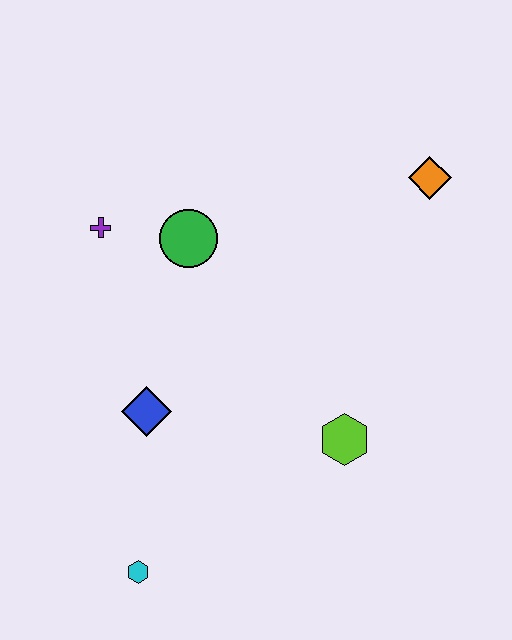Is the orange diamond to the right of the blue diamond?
Yes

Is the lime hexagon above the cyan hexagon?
Yes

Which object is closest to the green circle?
The purple cross is closest to the green circle.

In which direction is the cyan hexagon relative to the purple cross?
The cyan hexagon is below the purple cross.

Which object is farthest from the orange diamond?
The cyan hexagon is farthest from the orange diamond.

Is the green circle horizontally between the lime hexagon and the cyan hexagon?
Yes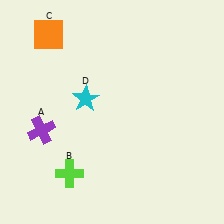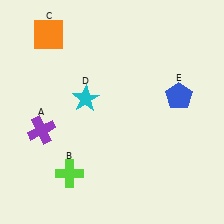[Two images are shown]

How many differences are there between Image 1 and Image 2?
There is 1 difference between the two images.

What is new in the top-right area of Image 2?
A blue pentagon (E) was added in the top-right area of Image 2.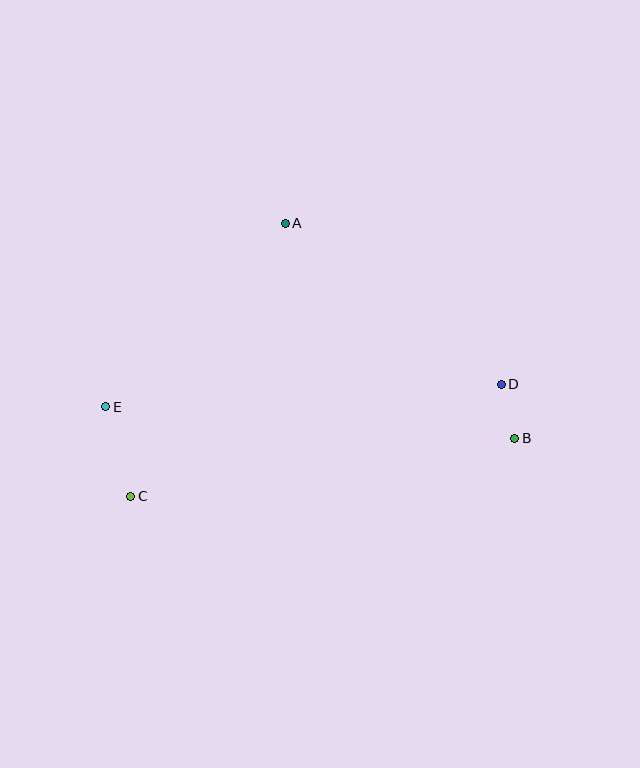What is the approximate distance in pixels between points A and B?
The distance between A and B is approximately 315 pixels.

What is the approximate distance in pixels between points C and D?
The distance between C and D is approximately 387 pixels.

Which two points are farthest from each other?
Points B and E are farthest from each other.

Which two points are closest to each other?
Points B and D are closest to each other.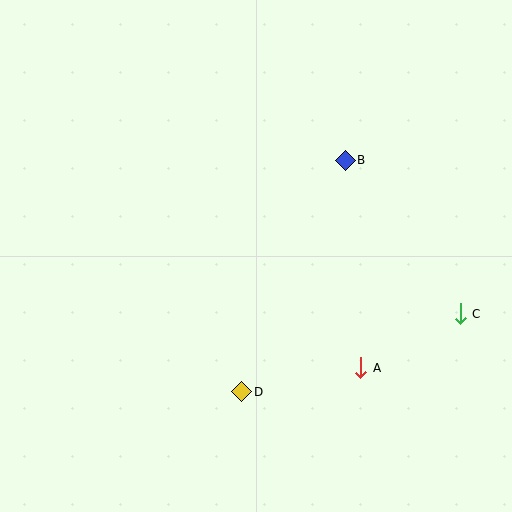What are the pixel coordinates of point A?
Point A is at (361, 368).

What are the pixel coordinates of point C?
Point C is at (460, 314).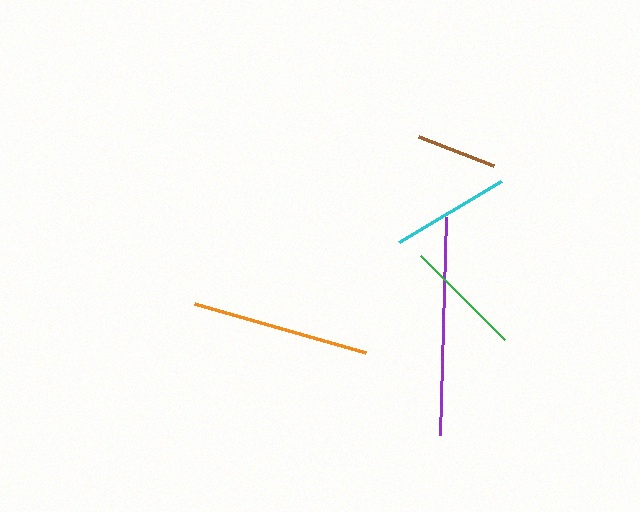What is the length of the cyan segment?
The cyan segment is approximately 119 pixels long.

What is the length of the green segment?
The green segment is approximately 118 pixels long.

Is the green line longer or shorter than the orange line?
The orange line is longer than the green line.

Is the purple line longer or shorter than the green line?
The purple line is longer than the green line.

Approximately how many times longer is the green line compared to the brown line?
The green line is approximately 1.5 times the length of the brown line.